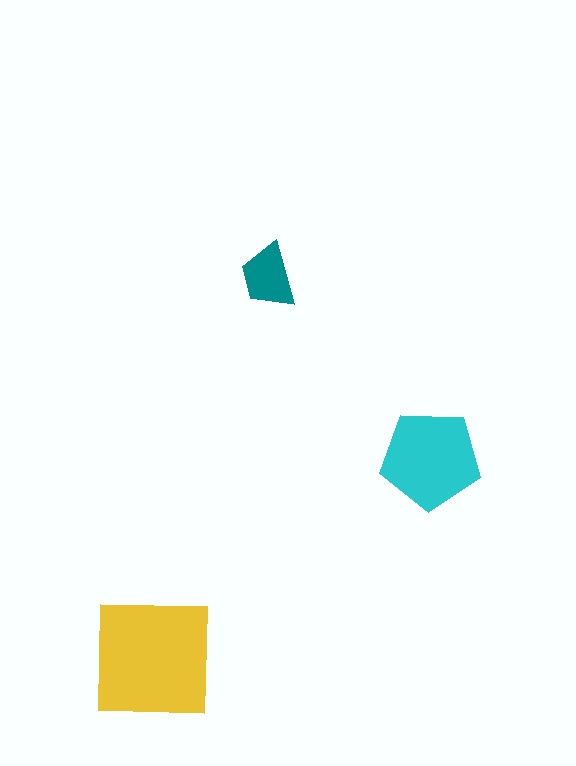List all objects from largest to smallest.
The yellow square, the cyan pentagon, the teal trapezoid.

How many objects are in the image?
There are 3 objects in the image.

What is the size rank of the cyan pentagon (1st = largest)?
2nd.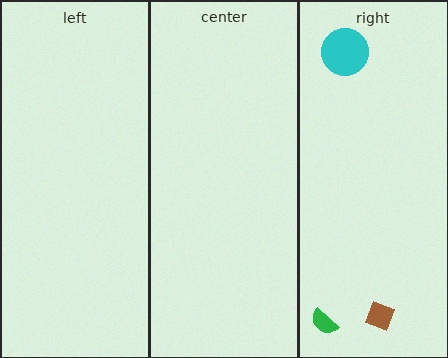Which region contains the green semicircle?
The right region.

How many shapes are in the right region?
3.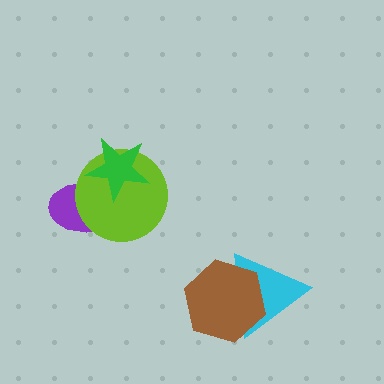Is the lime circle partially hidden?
Yes, it is partially covered by another shape.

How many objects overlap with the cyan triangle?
1 object overlaps with the cyan triangle.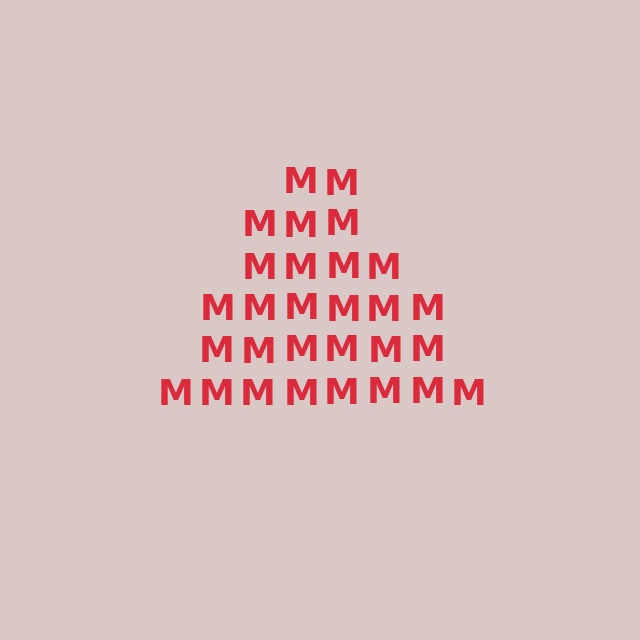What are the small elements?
The small elements are letter M's.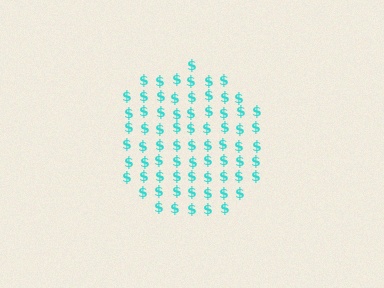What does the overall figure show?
The overall figure shows a circle.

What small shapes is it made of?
It is made of small dollar signs.